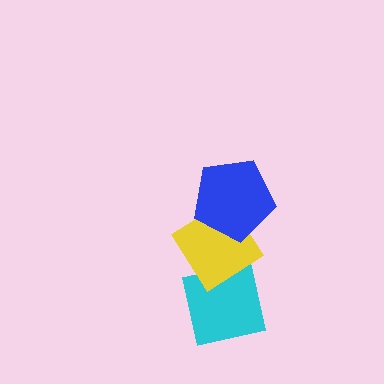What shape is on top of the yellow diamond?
The blue pentagon is on top of the yellow diamond.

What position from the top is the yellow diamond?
The yellow diamond is 2nd from the top.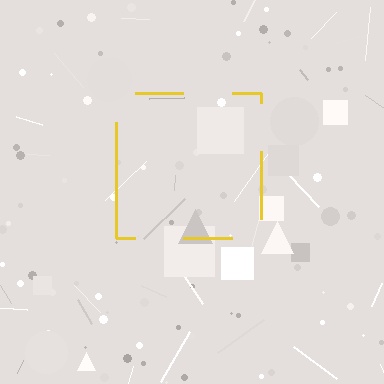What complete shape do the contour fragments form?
The contour fragments form a square.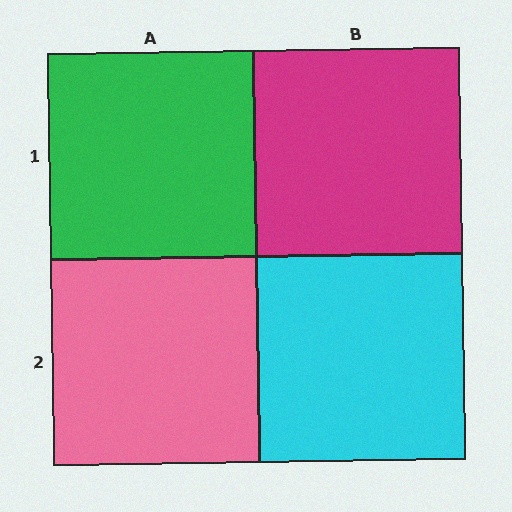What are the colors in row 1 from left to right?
Green, magenta.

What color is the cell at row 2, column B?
Cyan.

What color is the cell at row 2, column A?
Pink.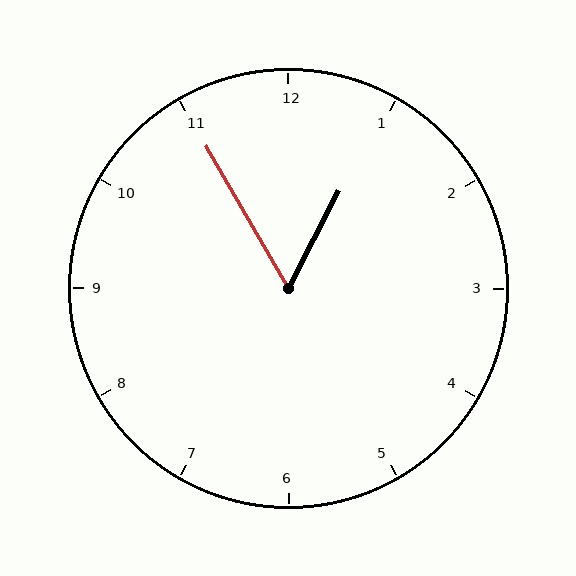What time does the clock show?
12:55.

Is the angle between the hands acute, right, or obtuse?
It is acute.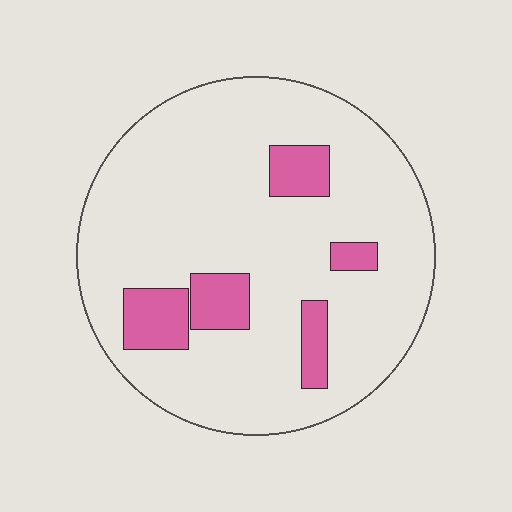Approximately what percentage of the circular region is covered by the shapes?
Approximately 15%.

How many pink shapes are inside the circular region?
5.